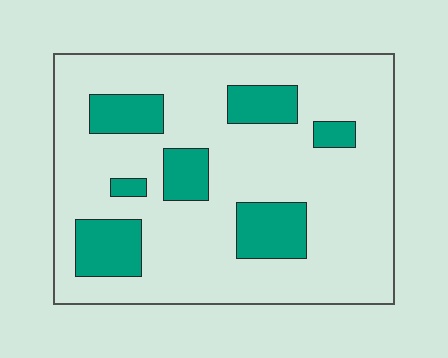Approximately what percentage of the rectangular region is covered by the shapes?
Approximately 20%.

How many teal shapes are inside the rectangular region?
7.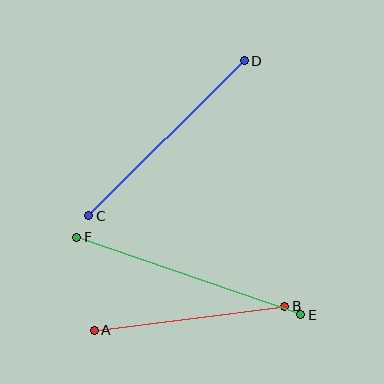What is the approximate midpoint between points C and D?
The midpoint is at approximately (167, 138) pixels.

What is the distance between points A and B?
The distance is approximately 192 pixels.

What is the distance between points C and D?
The distance is approximately 220 pixels.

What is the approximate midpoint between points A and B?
The midpoint is at approximately (189, 318) pixels.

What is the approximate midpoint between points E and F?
The midpoint is at approximately (189, 276) pixels.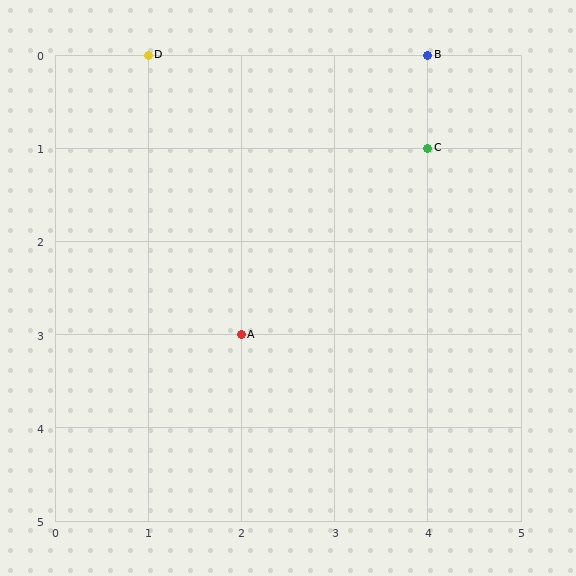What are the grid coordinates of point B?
Point B is at grid coordinates (4, 0).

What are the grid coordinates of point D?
Point D is at grid coordinates (1, 0).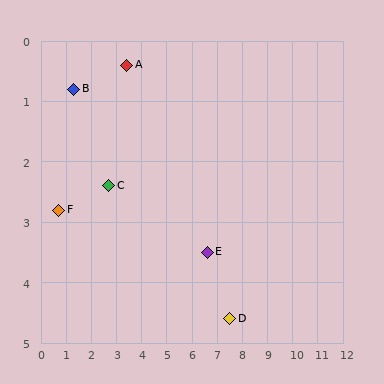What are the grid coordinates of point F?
Point F is at approximately (0.7, 2.8).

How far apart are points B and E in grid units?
Points B and E are about 5.9 grid units apart.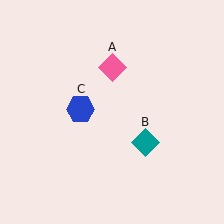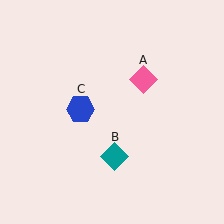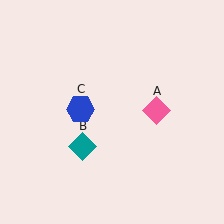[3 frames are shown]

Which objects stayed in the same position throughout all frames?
Blue hexagon (object C) remained stationary.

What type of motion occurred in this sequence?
The pink diamond (object A), teal diamond (object B) rotated clockwise around the center of the scene.